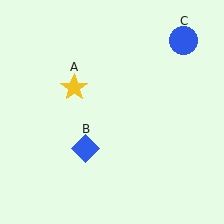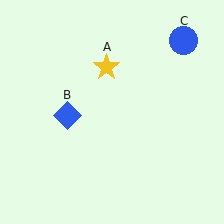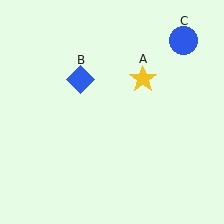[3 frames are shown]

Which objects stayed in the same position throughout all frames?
Blue circle (object C) remained stationary.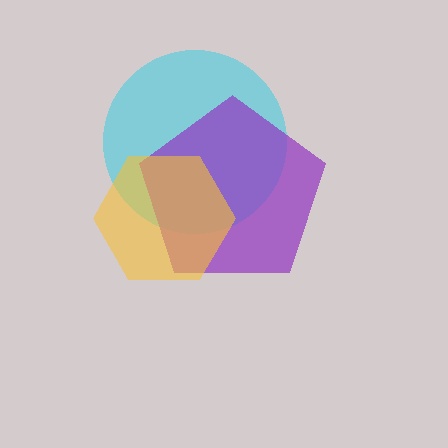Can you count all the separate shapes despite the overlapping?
Yes, there are 3 separate shapes.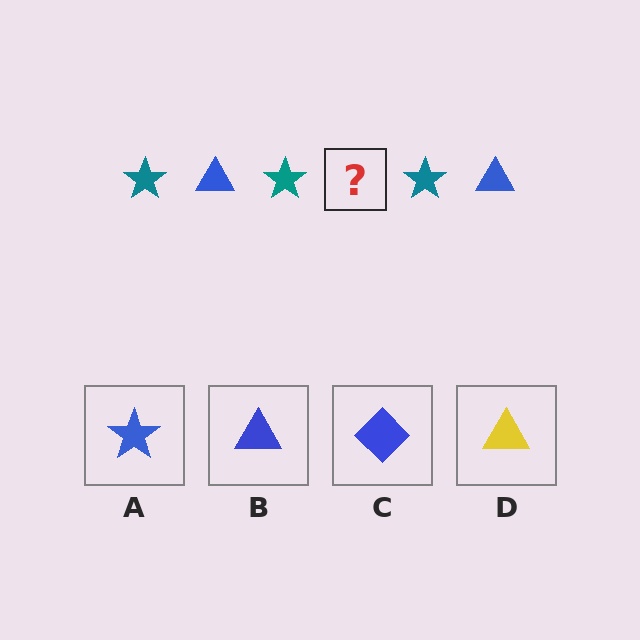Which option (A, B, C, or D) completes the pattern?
B.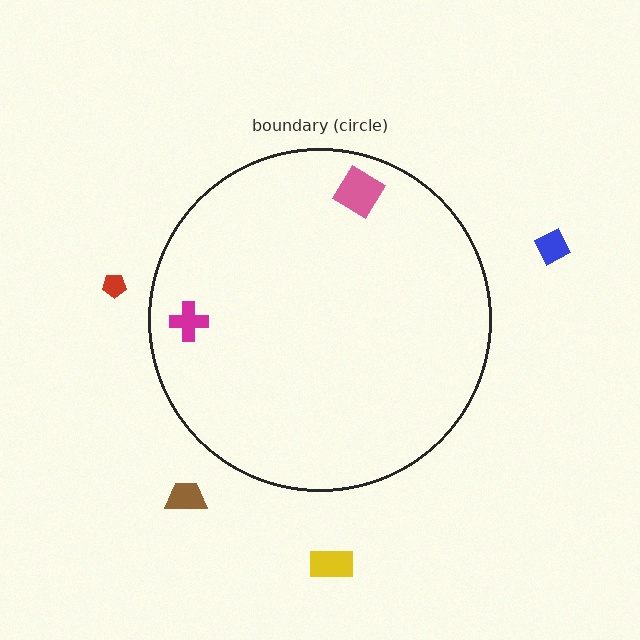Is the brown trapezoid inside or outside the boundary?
Outside.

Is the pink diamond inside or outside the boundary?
Inside.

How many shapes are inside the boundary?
2 inside, 4 outside.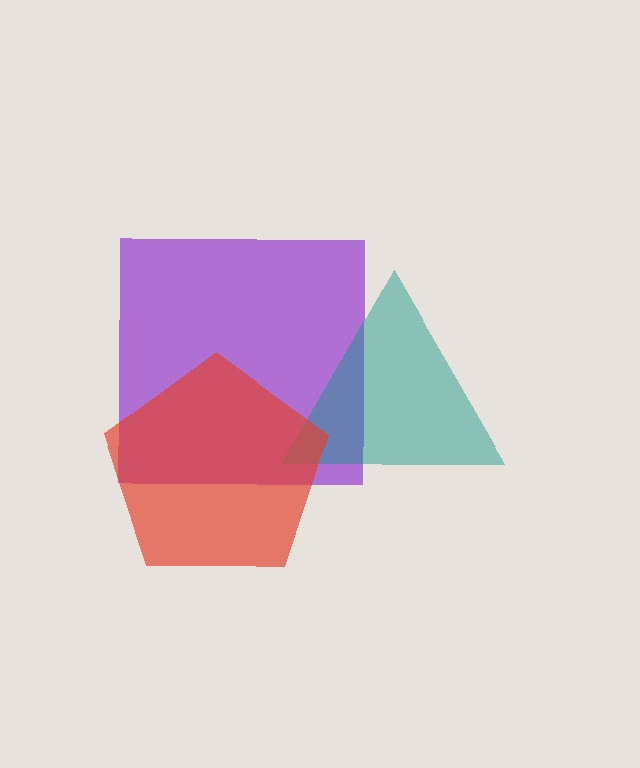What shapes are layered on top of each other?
The layered shapes are: a purple square, a teal triangle, a red pentagon.